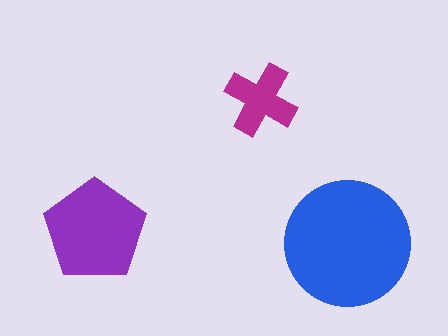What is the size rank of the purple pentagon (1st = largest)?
2nd.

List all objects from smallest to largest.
The magenta cross, the purple pentagon, the blue circle.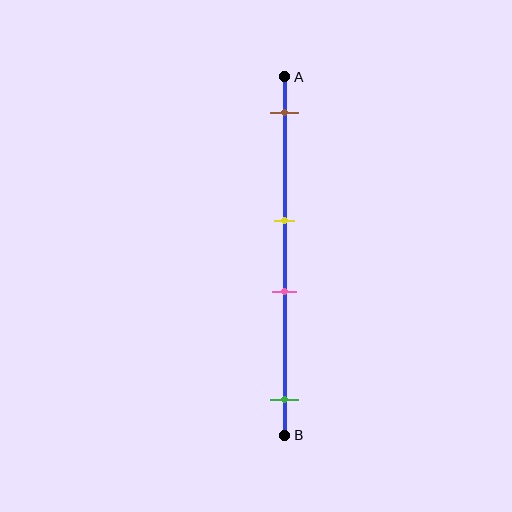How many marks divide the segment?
There are 4 marks dividing the segment.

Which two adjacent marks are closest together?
The yellow and pink marks are the closest adjacent pair.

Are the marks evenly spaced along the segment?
No, the marks are not evenly spaced.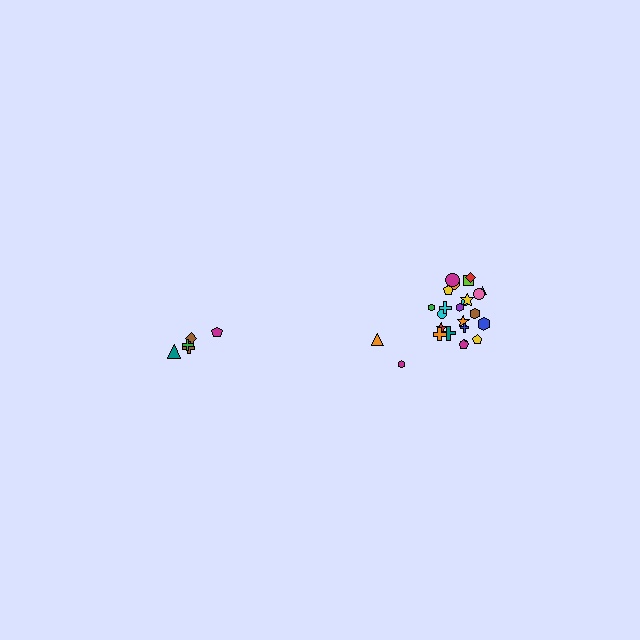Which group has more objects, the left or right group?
The right group.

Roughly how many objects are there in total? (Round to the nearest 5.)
Roughly 30 objects in total.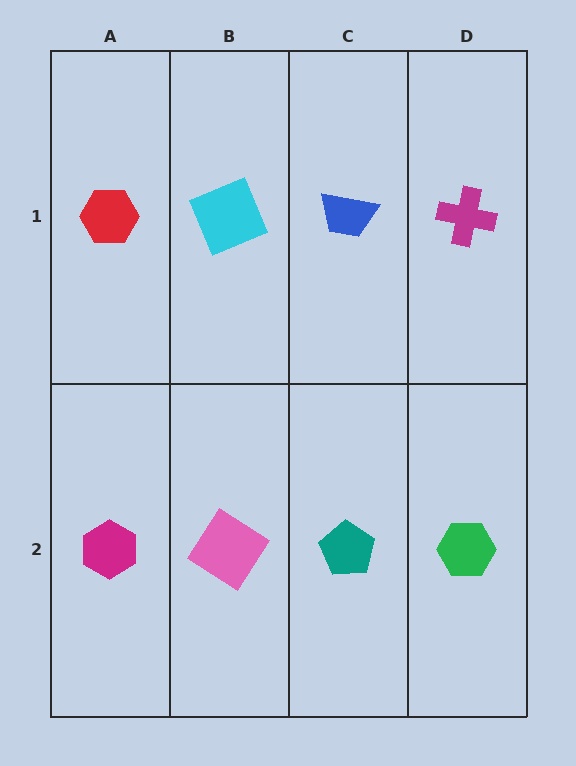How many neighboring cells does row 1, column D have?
2.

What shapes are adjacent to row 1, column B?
A pink diamond (row 2, column B), a red hexagon (row 1, column A), a blue trapezoid (row 1, column C).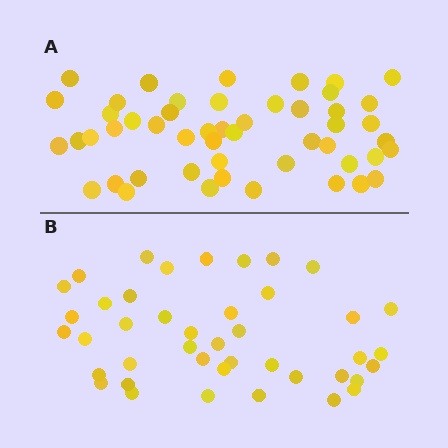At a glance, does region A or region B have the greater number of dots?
Region A (the top region) has more dots.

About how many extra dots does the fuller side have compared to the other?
Region A has roughly 8 or so more dots than region B.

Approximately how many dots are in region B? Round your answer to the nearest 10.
About 40 dots. (The exact count is 42, which rounds to 40.)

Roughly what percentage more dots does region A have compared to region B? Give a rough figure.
About 20% more.